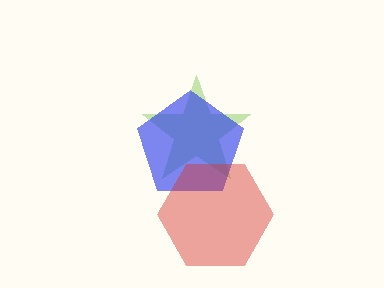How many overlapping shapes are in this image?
There are 3 overlapping shapes in the image.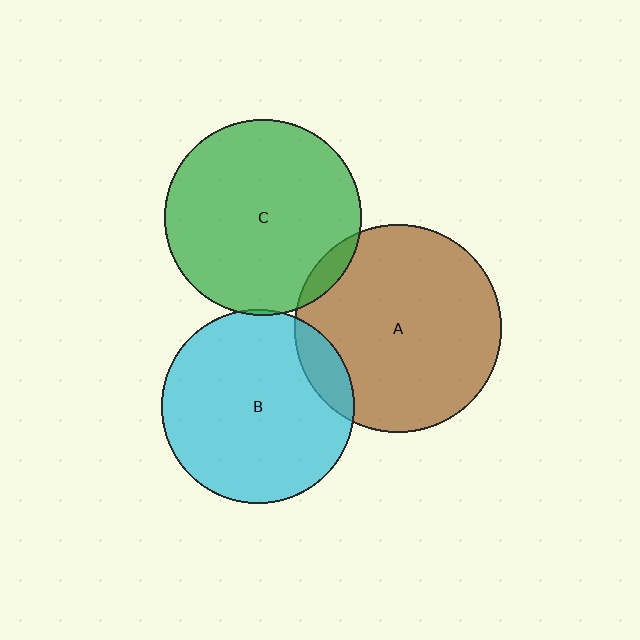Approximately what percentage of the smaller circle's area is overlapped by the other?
Approximately 5%.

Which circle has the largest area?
Circle A (brown).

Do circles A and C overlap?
Yes.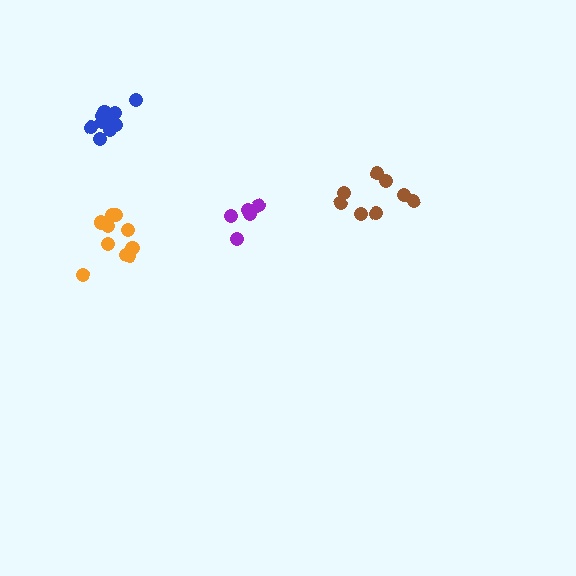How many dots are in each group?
Group 1: 10 dots, Group 2: 10 dots, Group 3: 8 dots, Group 4: 6 dots (34 total).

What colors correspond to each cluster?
The clusters are colored: blue, orange, brown, purple.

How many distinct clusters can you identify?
There are 4 distinct clusters.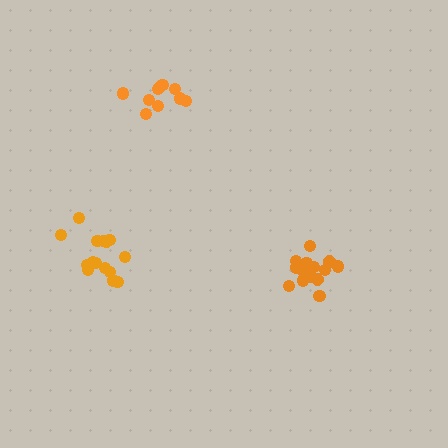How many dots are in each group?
Group 1: 15 dots, Group 2: 15 dots, Group 3: 10 dots (40 total).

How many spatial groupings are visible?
There are 3 spatial groupings.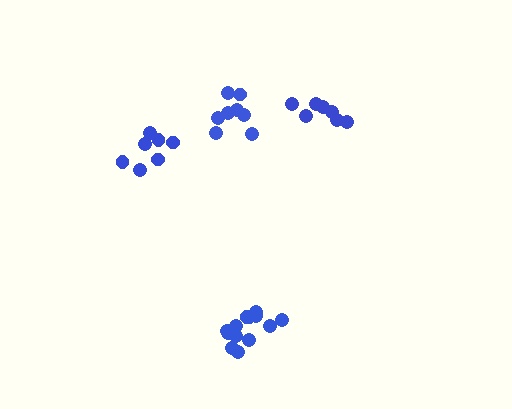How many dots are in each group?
Group 1: 7 dots, Group 2: 8 dots, Group 3: 7 dots, Group 4: 13 dots (35 total).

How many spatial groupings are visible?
There are 4 spatial groupings.